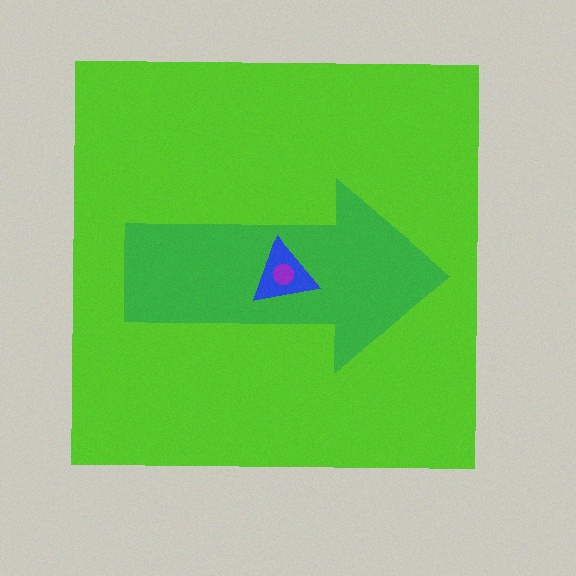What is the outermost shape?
The lime square.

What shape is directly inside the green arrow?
The blue triangle.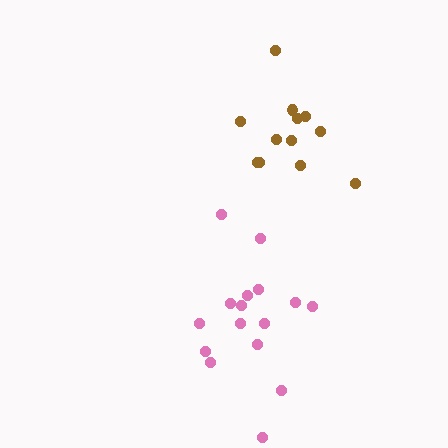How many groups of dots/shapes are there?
There are 2 groups.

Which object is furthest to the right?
The brown cluster is rightmost.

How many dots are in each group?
Group 1: 12 dots, Group 2: 16 dots (28 total).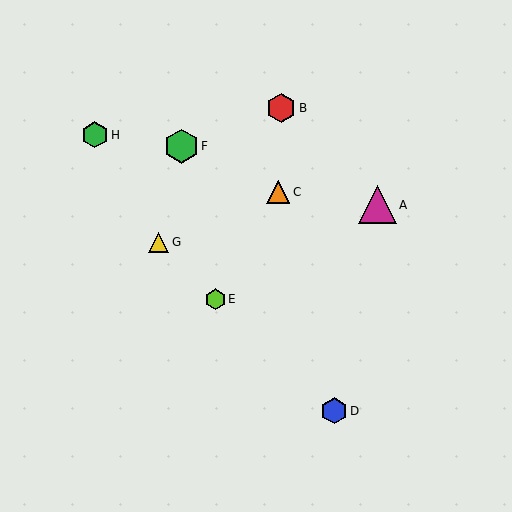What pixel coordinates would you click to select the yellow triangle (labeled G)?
Click at (159, 242) to select the yellow triangle G.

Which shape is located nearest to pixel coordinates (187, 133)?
The green hexagon (labeled F) at (181, 146) is nearest to that location.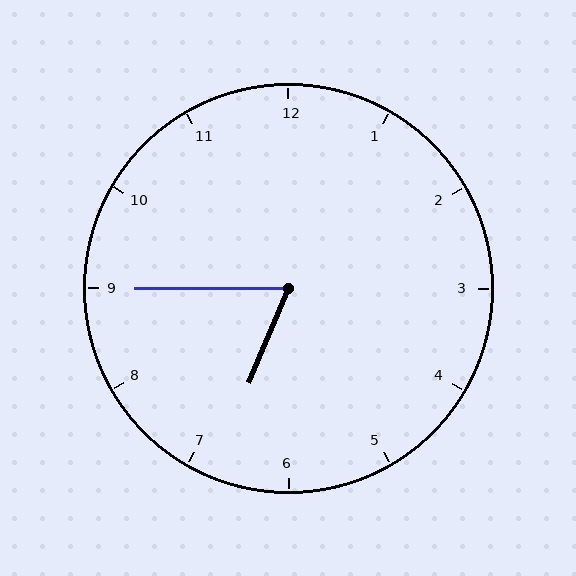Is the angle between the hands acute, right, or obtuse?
It is acute.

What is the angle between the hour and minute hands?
Approximately 68 degrees.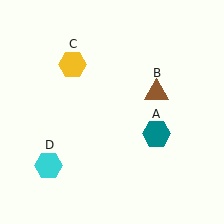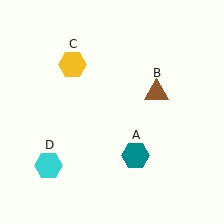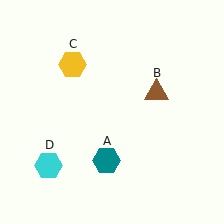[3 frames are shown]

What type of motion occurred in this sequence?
The teal hexagon (object A) rotated clockwise around the center of the scene.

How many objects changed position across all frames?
1 object changed position: teal hexagon (object A).